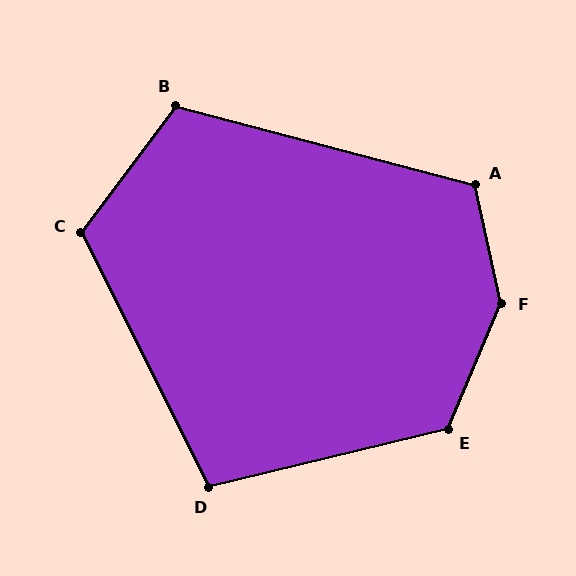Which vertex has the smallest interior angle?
D, at approximately 103 degrees.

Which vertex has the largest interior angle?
F, at approximately 145 degrees.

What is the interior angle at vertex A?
Approximately 117 degrees (obtuse).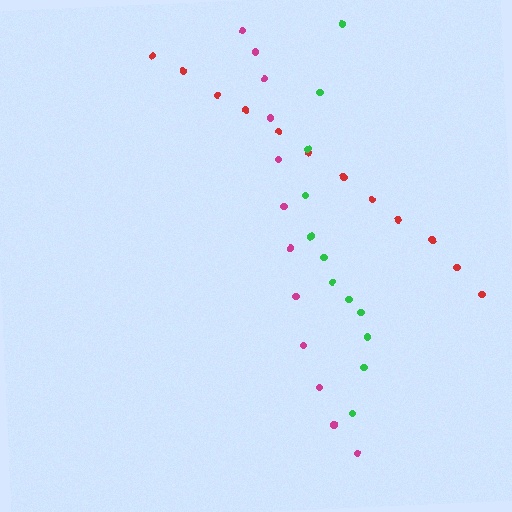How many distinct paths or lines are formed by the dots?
There are 3 distinct paths.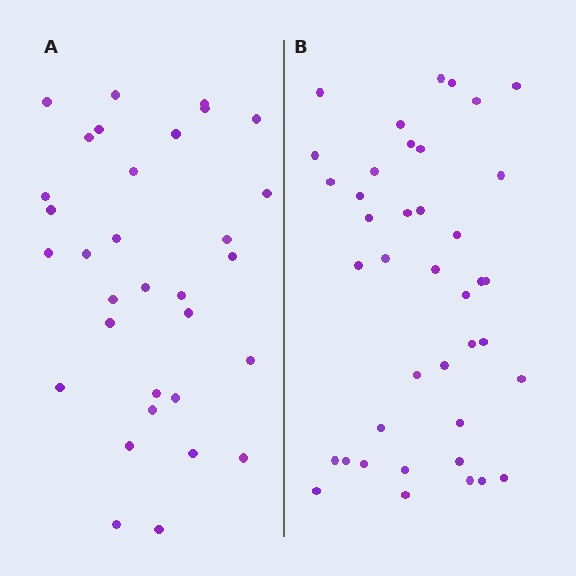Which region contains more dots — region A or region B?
Region B (the right region) has more dots.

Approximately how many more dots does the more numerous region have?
Region B has roughly 8 or so more dots than region A.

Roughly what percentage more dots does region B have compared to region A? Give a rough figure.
About 25% more.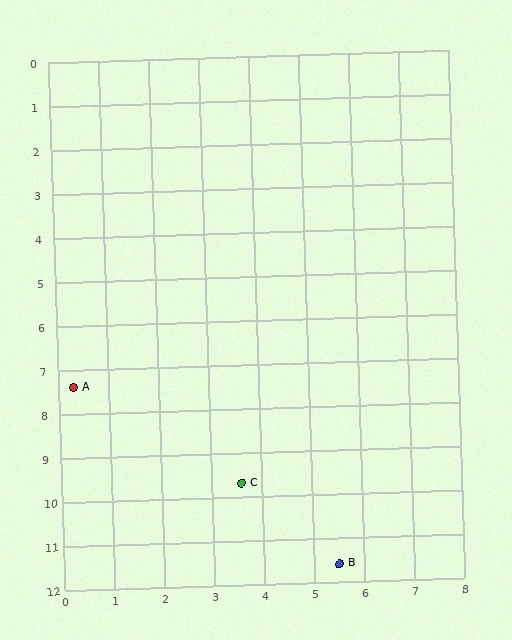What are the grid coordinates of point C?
Point C is at approximately (3.6, 9.7).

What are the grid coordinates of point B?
Point B is at approximately (5.5, 11.6).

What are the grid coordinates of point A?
Point A is at approximately (0.3, 7.4).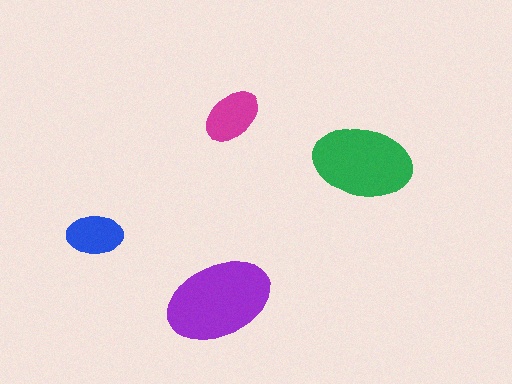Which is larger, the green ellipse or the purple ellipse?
The purple one.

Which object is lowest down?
The purple ellipse is bottommost.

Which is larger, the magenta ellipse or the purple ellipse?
The purple one.